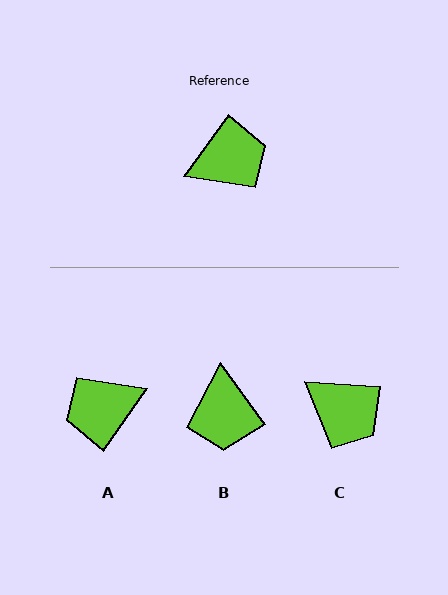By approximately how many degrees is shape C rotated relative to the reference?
Approximately 59 degrees clockwise.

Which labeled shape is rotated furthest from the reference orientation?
A, about 180 degrees away.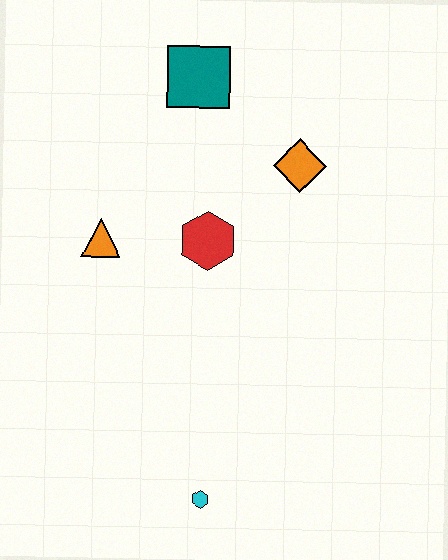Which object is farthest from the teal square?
The cyan hexagon is farthest from the teal square.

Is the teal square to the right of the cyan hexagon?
No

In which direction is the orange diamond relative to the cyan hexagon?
The orange diamond is above the cyan hexagon.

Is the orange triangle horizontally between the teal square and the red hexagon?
No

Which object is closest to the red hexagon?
The orange triangle is closest to the red hexagon.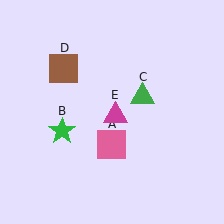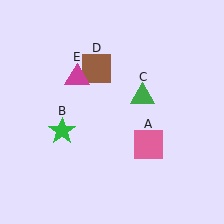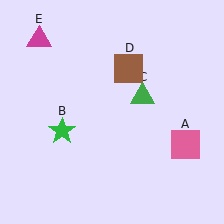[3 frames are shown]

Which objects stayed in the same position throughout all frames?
Green star (object B) and green triangle (object C) remained stationary.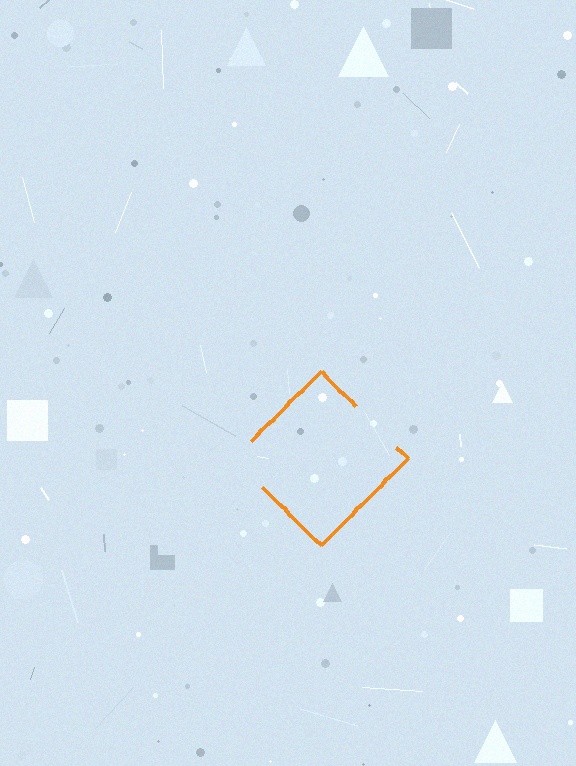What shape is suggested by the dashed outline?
The dashed outline suggests a diamond.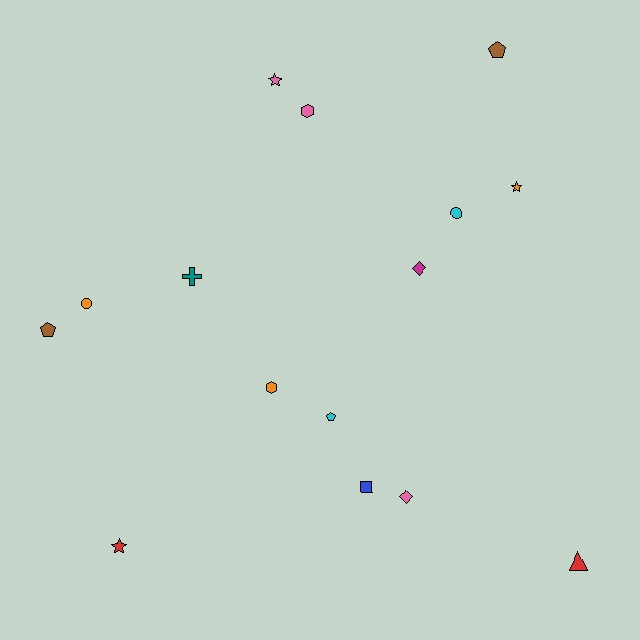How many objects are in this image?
There are 15 objects.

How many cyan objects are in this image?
There are 2 cyan objects.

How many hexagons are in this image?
There are 2 hexagons.